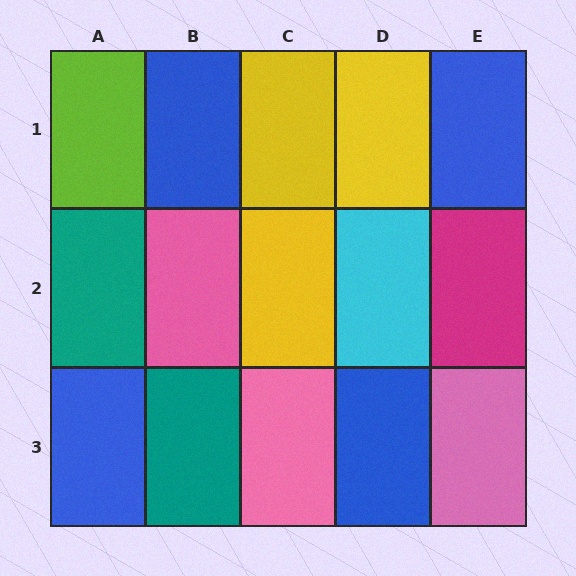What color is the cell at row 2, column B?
Pink.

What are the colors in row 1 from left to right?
Lime, blue, yellow, yellow, blue.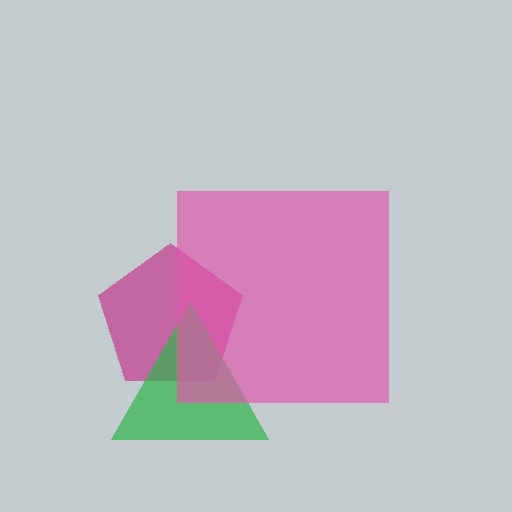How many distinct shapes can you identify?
There are 3 distinct shapes: a magenta pentagon, a green triangle, a pink square.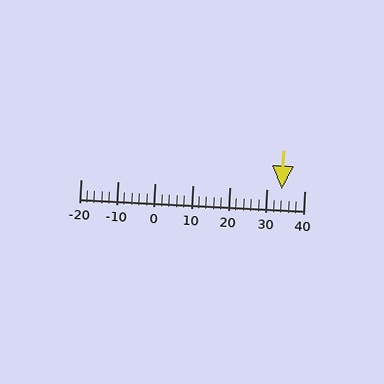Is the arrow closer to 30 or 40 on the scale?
The arrow is closer to 30.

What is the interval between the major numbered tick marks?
The major tick marks are spaced 10 units apart.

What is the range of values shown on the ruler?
The ruler shows values from -20 to 40.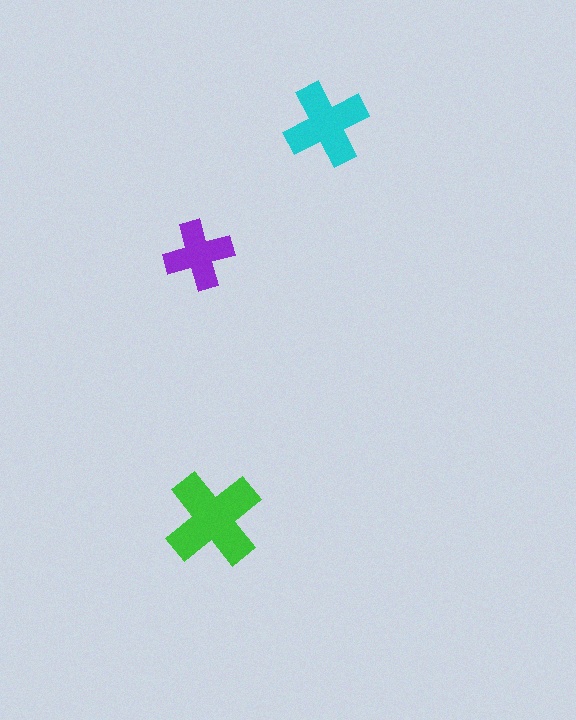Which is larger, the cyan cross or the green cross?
The green one.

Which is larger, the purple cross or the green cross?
The green one.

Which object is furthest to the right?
The cyan cross is rightmost.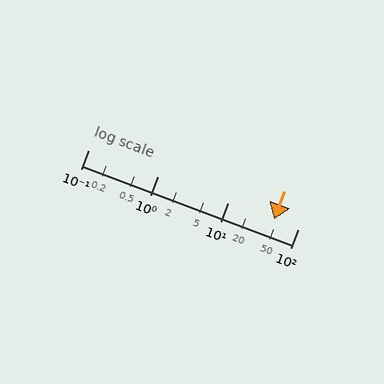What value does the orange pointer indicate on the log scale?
The pointer indicates approximately 46.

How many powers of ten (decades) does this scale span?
The scale spans 3 decades, from 0.1 to 100.